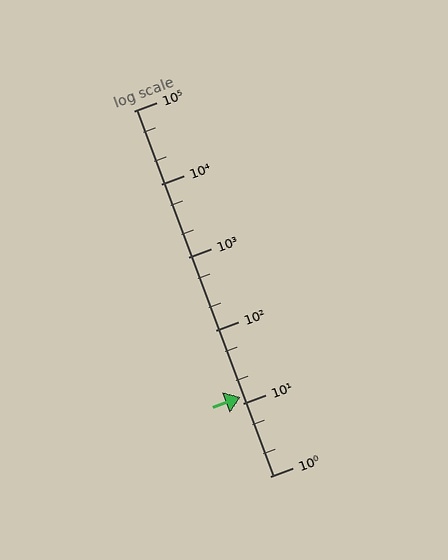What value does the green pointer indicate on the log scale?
The pointer indicates approximately 12.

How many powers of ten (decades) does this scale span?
The scale spans 5 decades, from 1 to 100000.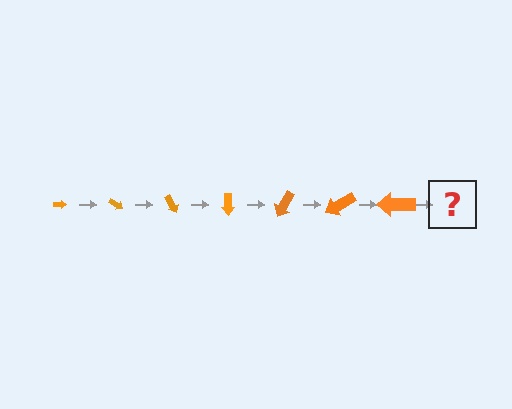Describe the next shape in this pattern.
It should be an arrow, larger than the previous one and rotated 210 degrees from the start.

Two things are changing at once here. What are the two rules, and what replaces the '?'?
The two rules are that the arrow grows larger each step and it rotates 30 degrees each step. The '?' should be an arrow, larger than the previous one and rotated 210 degrees from the start.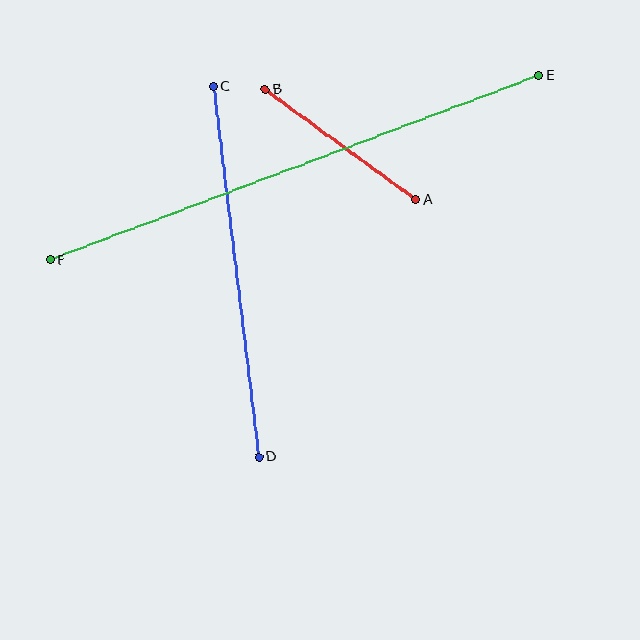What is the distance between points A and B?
The distance is approximately 187 pixels.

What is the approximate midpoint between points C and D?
The midpoint is at approximately (236, 272) pixels.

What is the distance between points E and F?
The distance is approximately 522 pixels.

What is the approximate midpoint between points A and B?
The midpoint is at approximately (341, 145) pixels.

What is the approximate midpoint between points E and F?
The midpoint is at approximately (295, 168) pixels.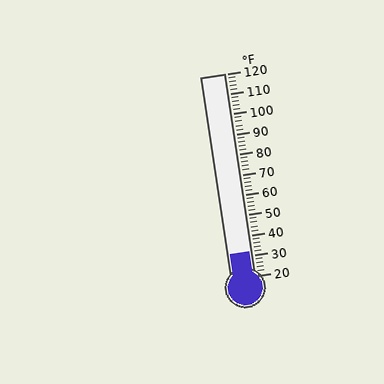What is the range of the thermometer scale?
The thermometer scale ranges from 20°F to 120°F.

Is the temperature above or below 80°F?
The temperature is below 80°F.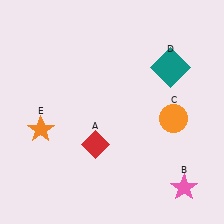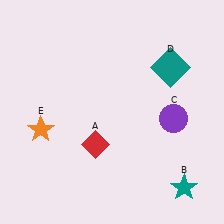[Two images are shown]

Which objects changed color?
B changed from pink to teal. C changed from orange to purple.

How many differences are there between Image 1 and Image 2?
There are 2 differences between the two images.